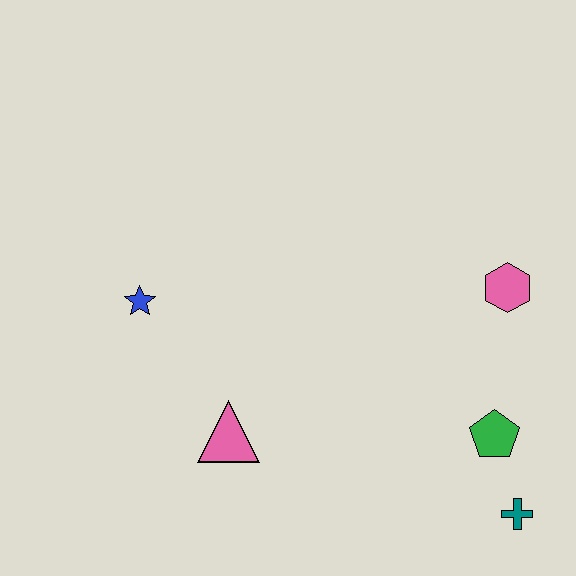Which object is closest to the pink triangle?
The blue star is closest to the pink triangle.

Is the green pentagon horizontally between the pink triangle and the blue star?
No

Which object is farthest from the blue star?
The teal cross is farthest from the blue star.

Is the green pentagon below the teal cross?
No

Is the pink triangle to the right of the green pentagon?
No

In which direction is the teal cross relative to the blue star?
The teal cross is to the right of the blue star.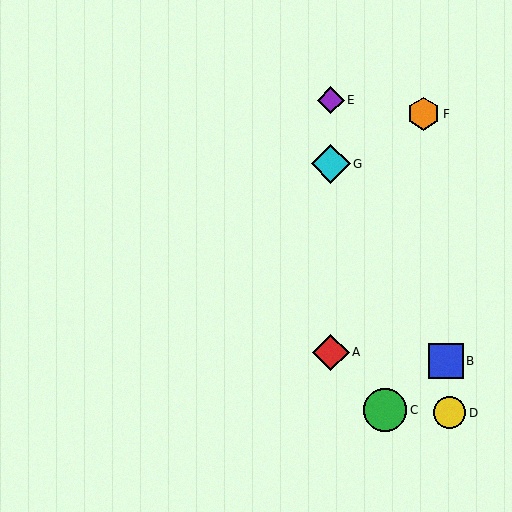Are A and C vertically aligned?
No, A is at x≈331 and C is at x≈385.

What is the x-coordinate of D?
Object D is at x≈450.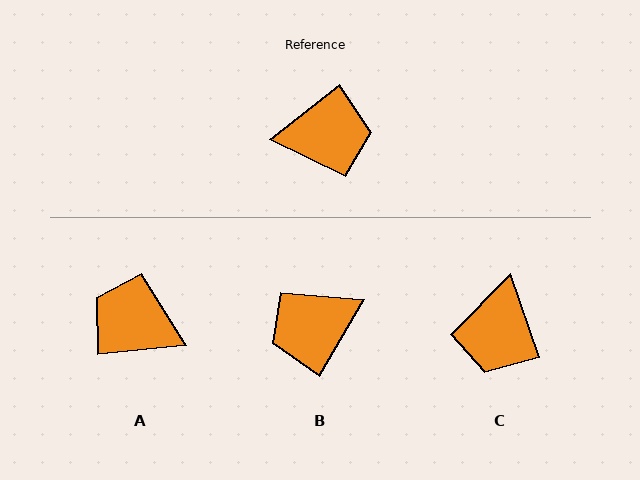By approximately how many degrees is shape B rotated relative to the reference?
Approximately 158 degrees clockwise.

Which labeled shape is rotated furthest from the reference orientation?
B, about 158 degrees away.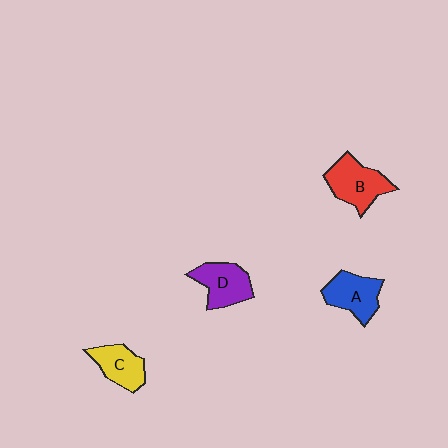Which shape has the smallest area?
Shape C (yellow).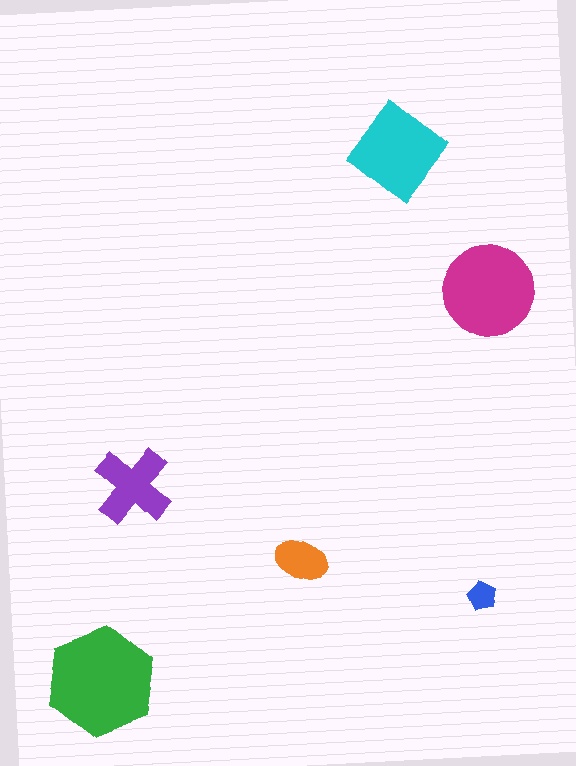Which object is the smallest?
The blue pentagon.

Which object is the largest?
The green hexagon.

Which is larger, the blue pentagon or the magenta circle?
The magenta circle.